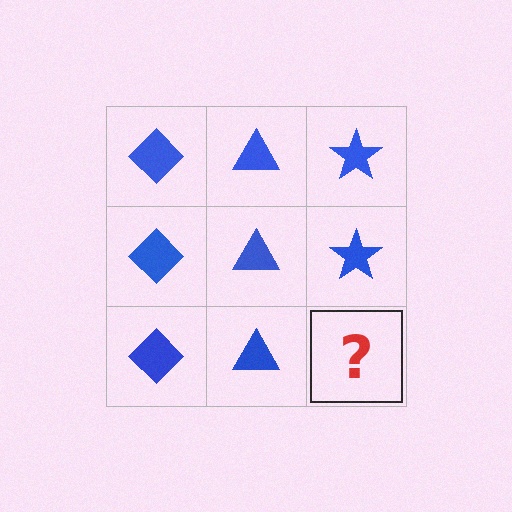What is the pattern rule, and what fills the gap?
The rule is that each column has a consistent shape. The gap should be filled with a blue star.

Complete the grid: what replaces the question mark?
The question mark should be replaced with a blue star.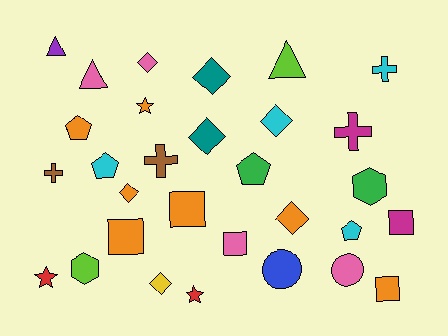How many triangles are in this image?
There are 3 triangles.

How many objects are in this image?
There are 30 objects.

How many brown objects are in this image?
There are 2 brown objects.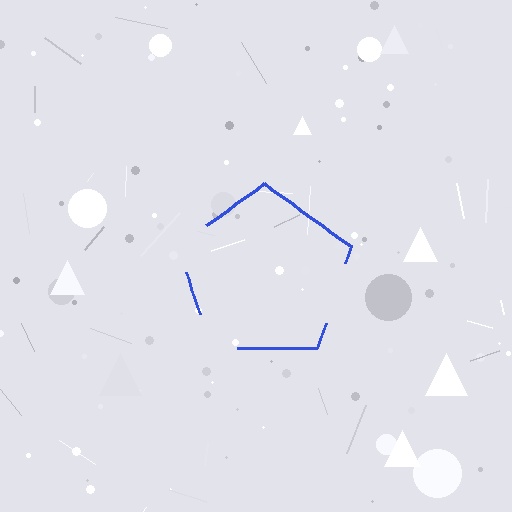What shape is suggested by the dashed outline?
The dashed outline suggests a pentagon.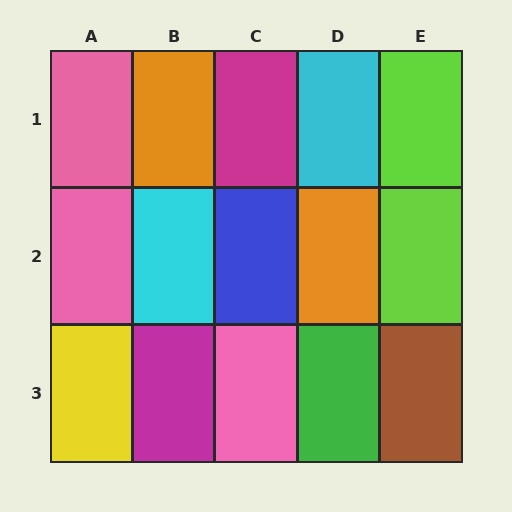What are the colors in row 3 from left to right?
Yellow, magenta, pink, green, brown.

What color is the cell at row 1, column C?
Magenta.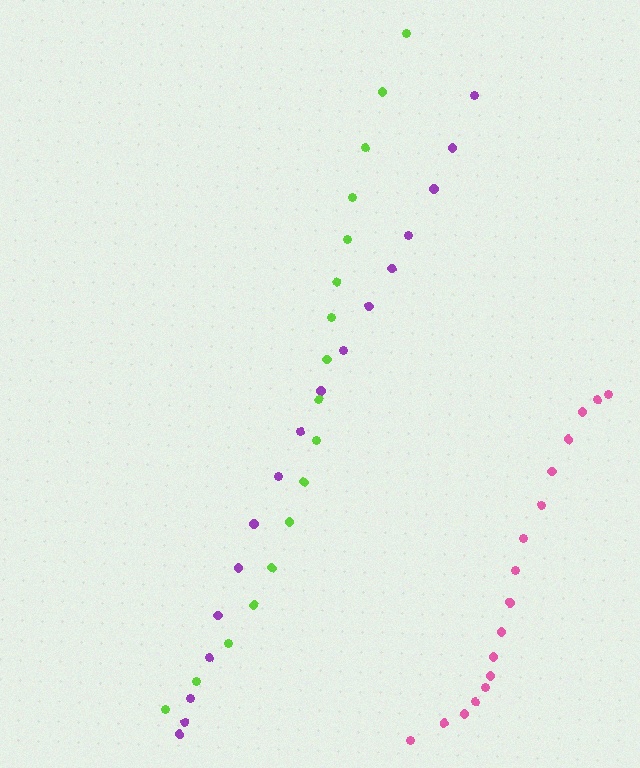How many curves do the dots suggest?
There are 3 distinct paths.